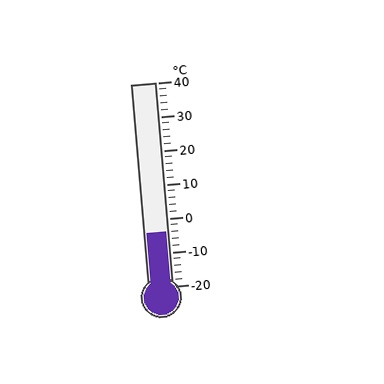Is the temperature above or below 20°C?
The temperature is below 20°C.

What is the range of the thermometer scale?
The thermometer scale ranges from -20°C to 40°C.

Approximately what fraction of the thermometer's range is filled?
The thermometer is filled to approximately 25% of its range.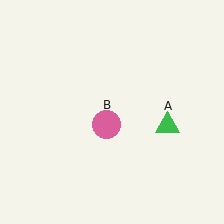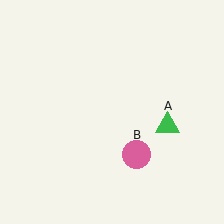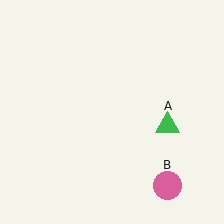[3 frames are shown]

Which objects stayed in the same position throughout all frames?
Green triangle (object A) remained stationary.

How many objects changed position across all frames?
1 object changed position: pink circle (object B).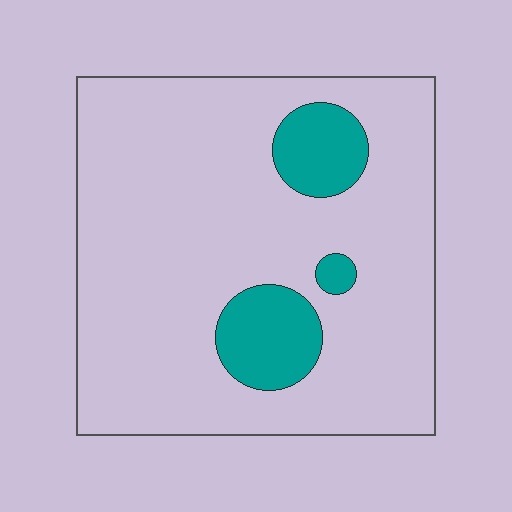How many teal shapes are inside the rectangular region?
3.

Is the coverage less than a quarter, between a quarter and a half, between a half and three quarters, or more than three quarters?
Less than a quarter.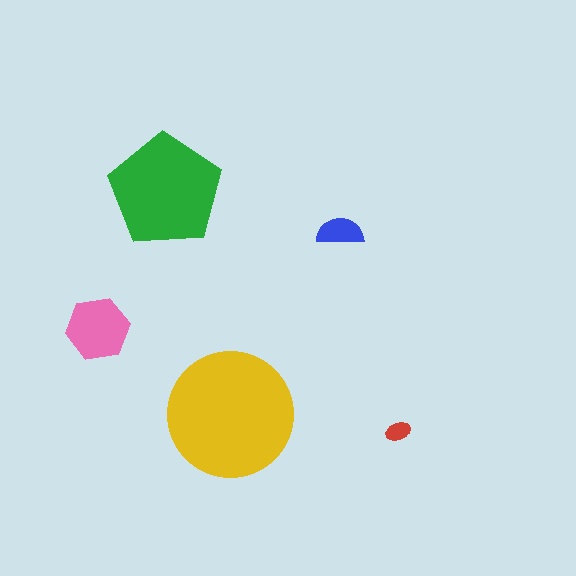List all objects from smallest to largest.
The red ellipse, the blue semicircle, the pink hexagon, the green pentagon, the yellow circle.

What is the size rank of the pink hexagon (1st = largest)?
3rd.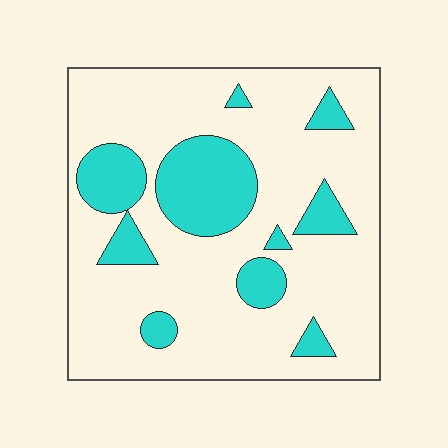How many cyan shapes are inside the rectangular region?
10.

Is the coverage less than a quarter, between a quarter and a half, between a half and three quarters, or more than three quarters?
Less than a quarter.